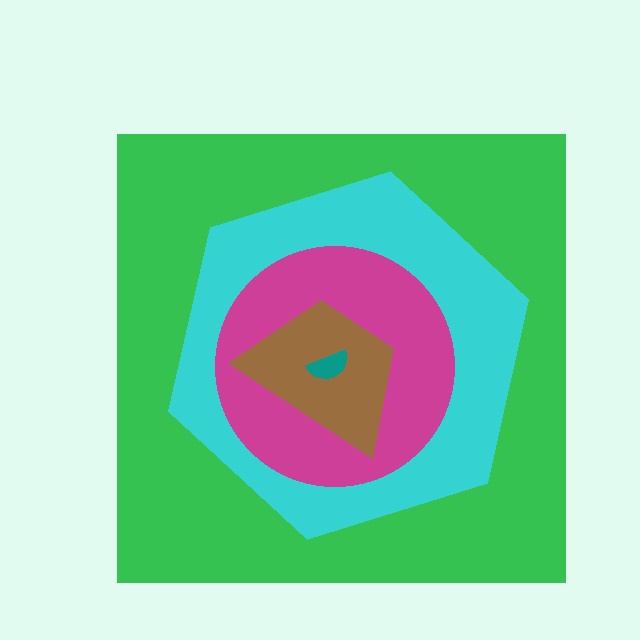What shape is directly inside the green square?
The cyan hexagon.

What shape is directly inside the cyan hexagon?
The magenta circle.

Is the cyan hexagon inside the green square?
Yes.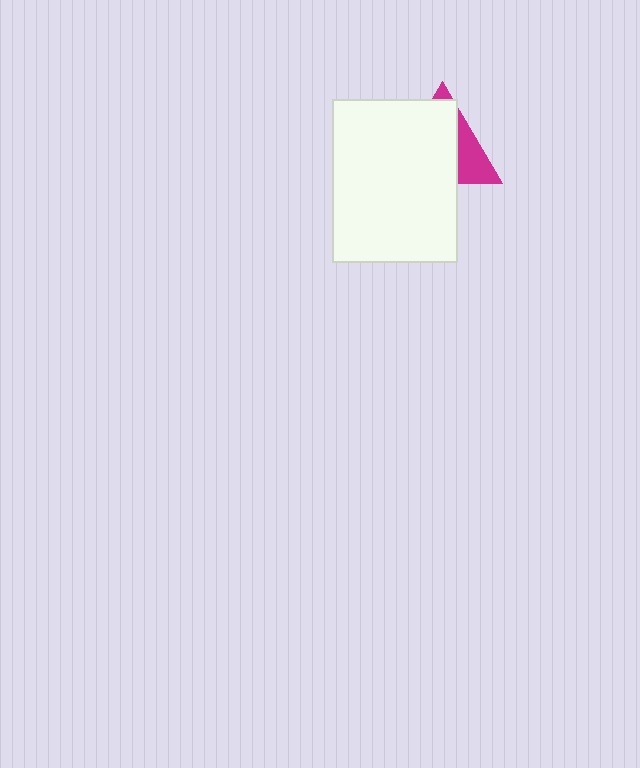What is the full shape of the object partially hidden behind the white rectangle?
The partially hidden object is a magenta triangle.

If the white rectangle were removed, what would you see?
You would see the complete magenta triangle.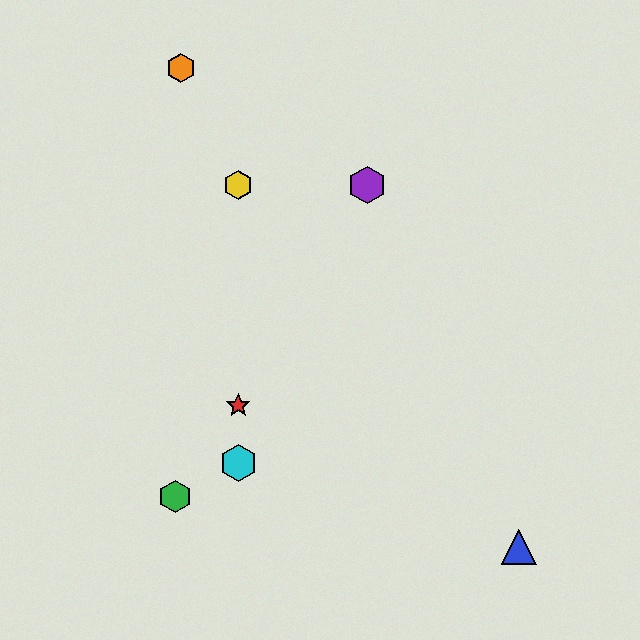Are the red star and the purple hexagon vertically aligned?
No, the red star is at x≈238 and the purple hexagon is at x≈367.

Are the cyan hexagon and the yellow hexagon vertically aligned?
Yes, both are at x≈238.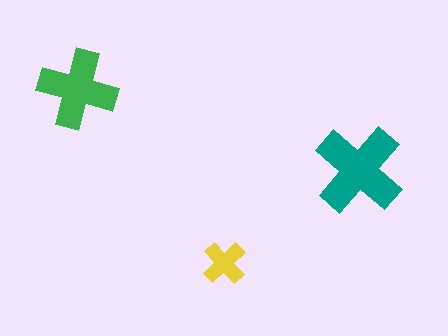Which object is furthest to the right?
The teal cross is rightmost.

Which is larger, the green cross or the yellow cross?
The green one.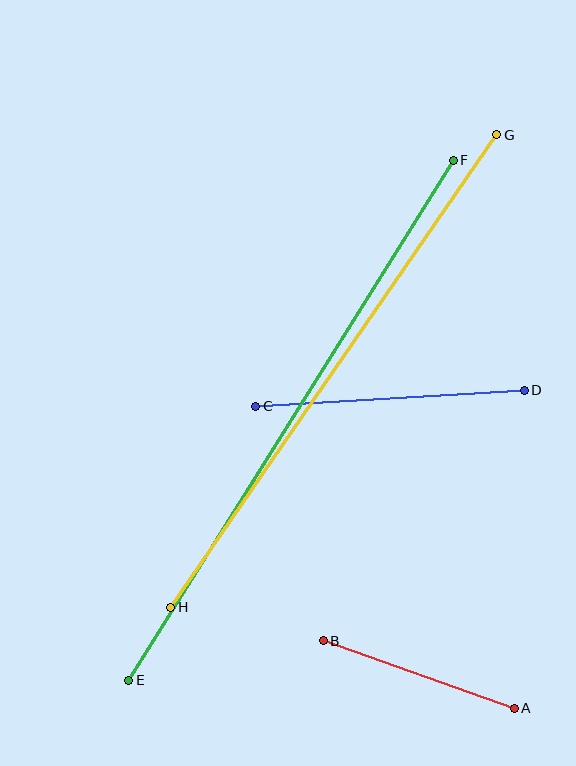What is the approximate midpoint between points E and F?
The midpoint is at approximately (291, 420) pixels.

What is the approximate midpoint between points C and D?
The midpoint is at approximately (390, 398) pixels.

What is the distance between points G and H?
The distance is approximately 574 pixels.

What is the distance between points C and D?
The distance is approximately 269 pixels.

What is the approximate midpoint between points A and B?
The midpoint is at approximately (419, 675) pixels.